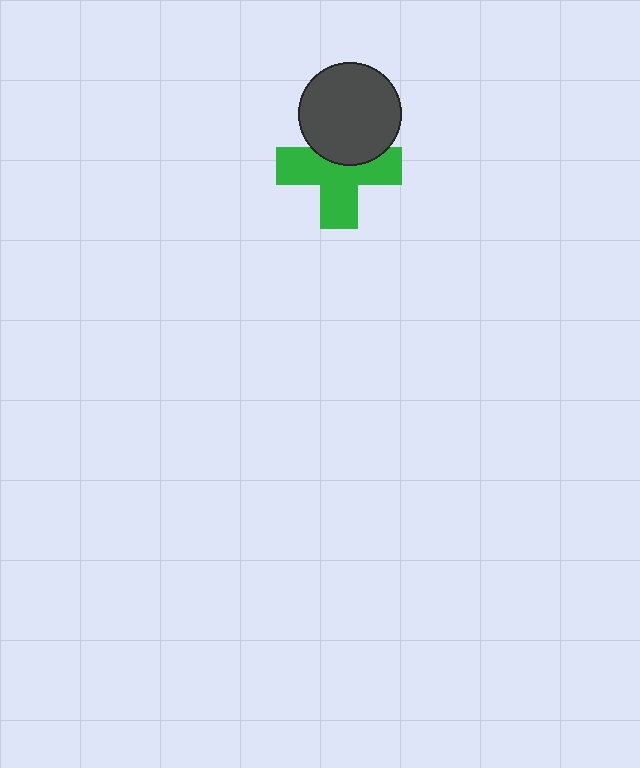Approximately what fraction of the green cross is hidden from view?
Roughly 33% of the green cross is hidden behind the dark gray circle.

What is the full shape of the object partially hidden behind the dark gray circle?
The partially hidden object is a green cross.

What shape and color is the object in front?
The object in front is a dark gray circle.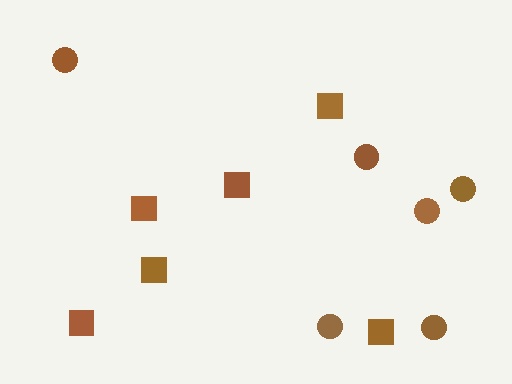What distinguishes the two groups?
There are 2 groups: one group of circles (6) and one group of squares (6).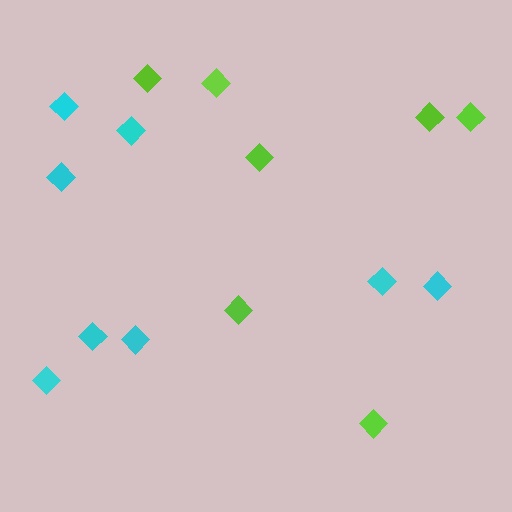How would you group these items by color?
There are 2 groups: one group of lime diamonds (7) and one group of cyan diamonds (8).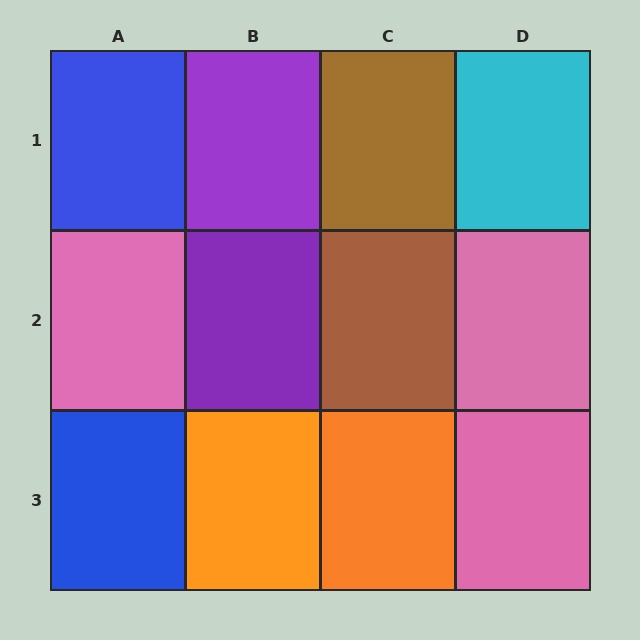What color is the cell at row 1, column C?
Brown.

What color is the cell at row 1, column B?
Purple.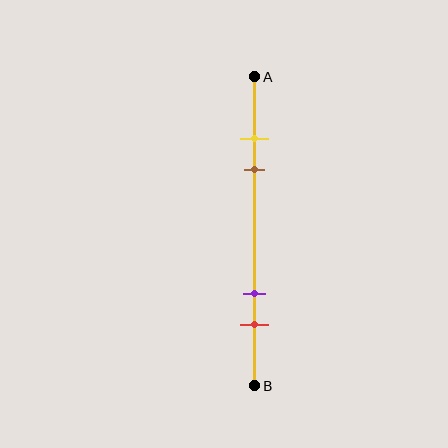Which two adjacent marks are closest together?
The yellow and brown marks are the closest adjacent pair.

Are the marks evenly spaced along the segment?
No, the marks are not evenly spaced.